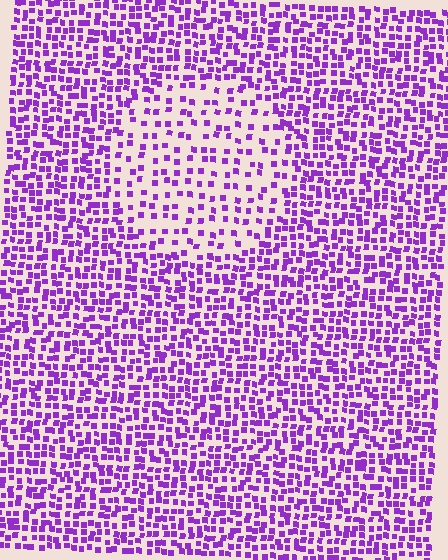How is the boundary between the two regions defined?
The boundary is defined by a change in element density (approximately 2.1x ratio). All elements are the same color, size, and shape.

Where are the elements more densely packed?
The elements are more densely packed outside the circle boundary.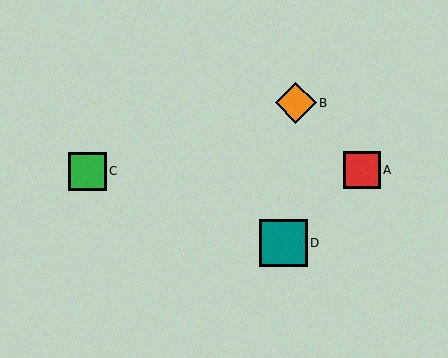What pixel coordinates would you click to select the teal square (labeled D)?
Click at (283, 243) to select the teal square D.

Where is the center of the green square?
The center of the green square is at (88, 171).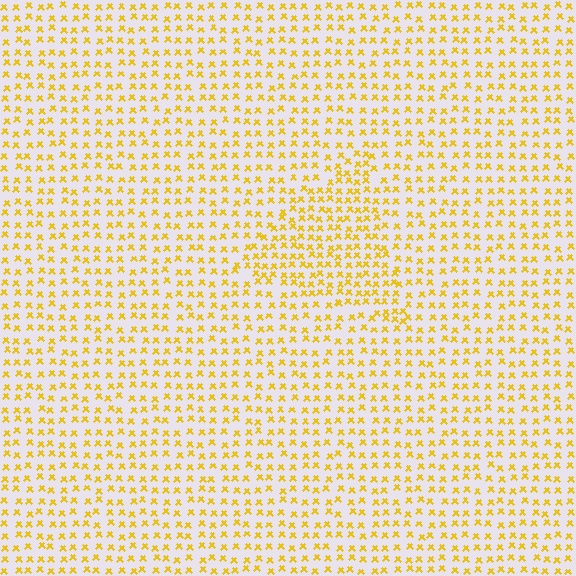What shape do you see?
I see a triangle.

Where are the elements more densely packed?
The elements are more densely packed inside the triangle boundary.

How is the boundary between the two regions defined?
The boundary is defined by a change in element density (approximately 1.5x ratio). All elements are the same color, size, and shape.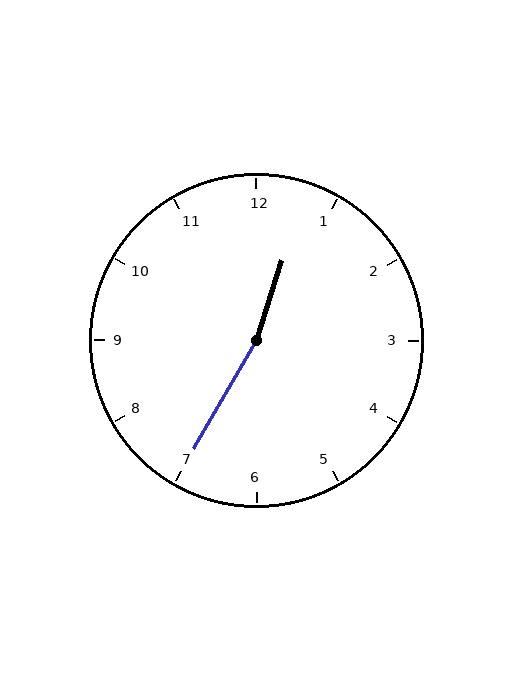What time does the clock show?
12:35.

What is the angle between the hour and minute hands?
Approximately 168 degrees.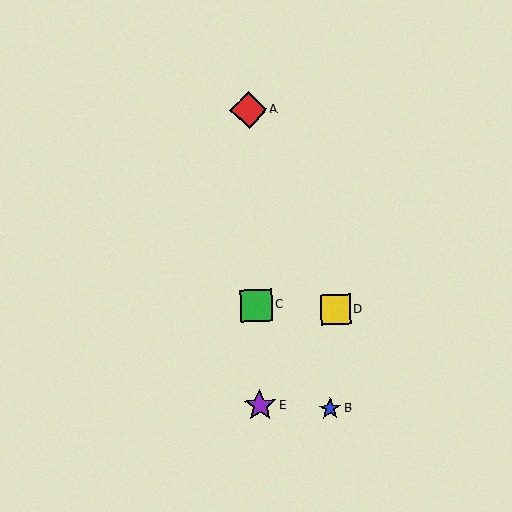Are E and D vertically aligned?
No, E is at x≈260 and D is at x≈335.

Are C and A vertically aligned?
Yes, both are at x≈256.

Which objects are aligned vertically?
Objects A, C, E are aligned vertically.